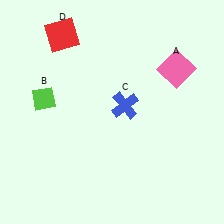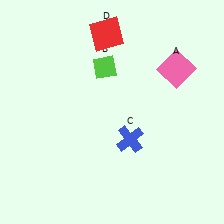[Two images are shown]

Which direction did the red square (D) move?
The red square (D) moved right.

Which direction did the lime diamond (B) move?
The lime diamond (B) moved right.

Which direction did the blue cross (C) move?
The blue cross (C) moved down.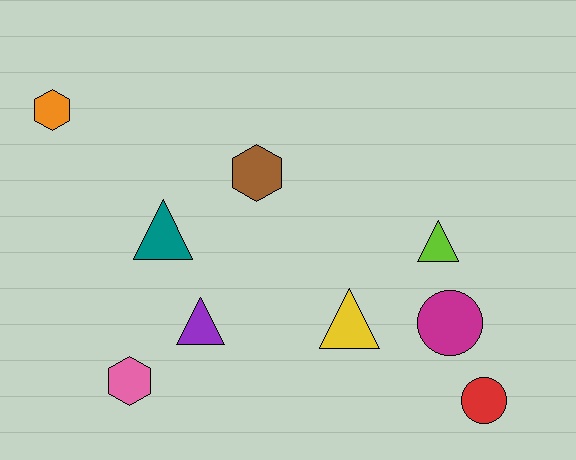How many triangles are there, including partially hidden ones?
There are 4 triangles.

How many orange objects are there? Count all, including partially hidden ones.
There is 1 orange object.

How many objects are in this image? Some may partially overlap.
There are 9 objects.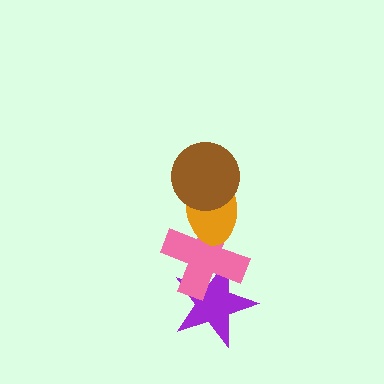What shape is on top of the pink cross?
The orange ellipse is on top of the pink cross.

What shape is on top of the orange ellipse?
The brown circle is on top of the orange ellipse.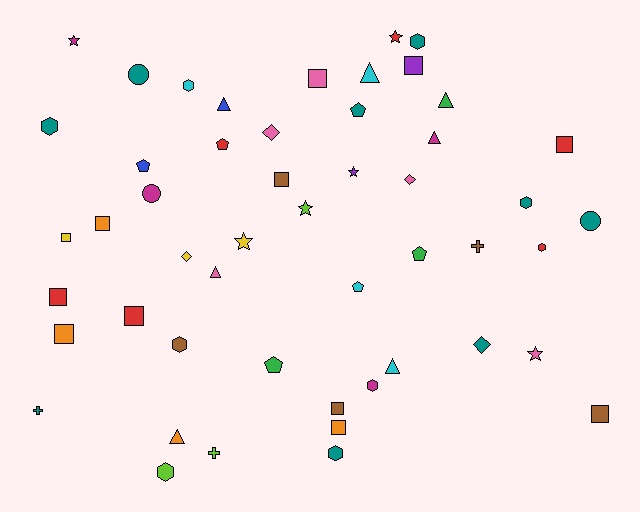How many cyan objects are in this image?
There are 4 cyan objects.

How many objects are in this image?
There are 50 objects.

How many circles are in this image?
There are 3 circles.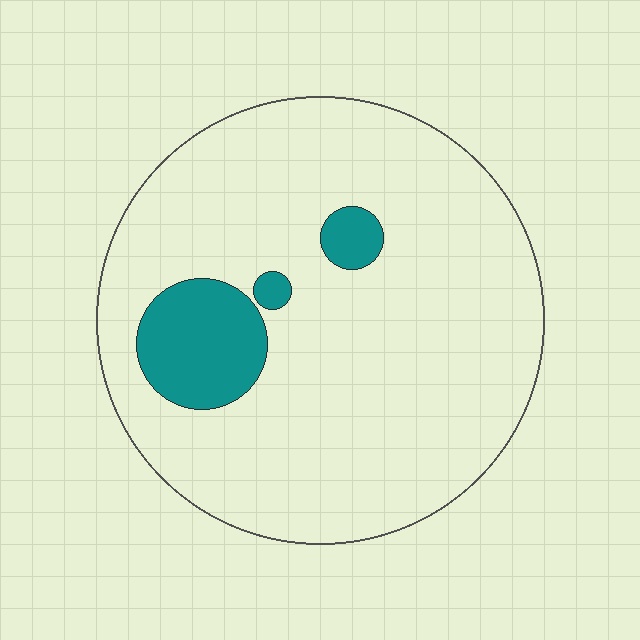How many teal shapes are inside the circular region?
3.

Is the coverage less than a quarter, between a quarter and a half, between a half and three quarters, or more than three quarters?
Less than a quarter.